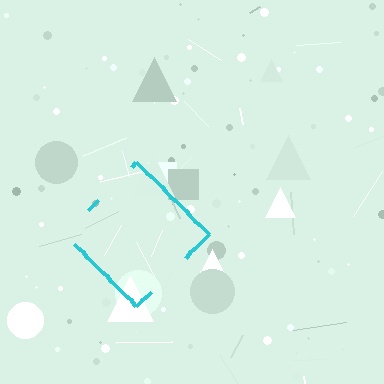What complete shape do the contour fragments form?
The contour fragments form a diamond.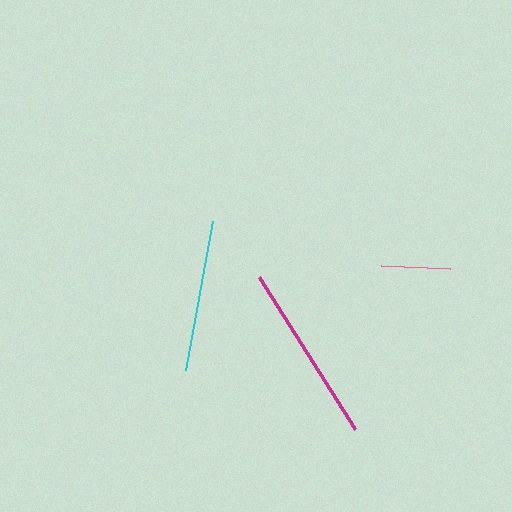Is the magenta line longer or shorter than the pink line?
The magenta line is longer than the pink line.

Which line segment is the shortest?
The pink line is the shortest at approximately 69 pixels.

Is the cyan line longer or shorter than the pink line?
The cyan line is longer than the pink line.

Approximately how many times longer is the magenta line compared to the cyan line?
The magenta line is approximately 1.2 times the length of the cyan line.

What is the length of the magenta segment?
The magenta segment is approximately 180 pixels long.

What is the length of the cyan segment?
The cyan segment is approximately 152 pixels long.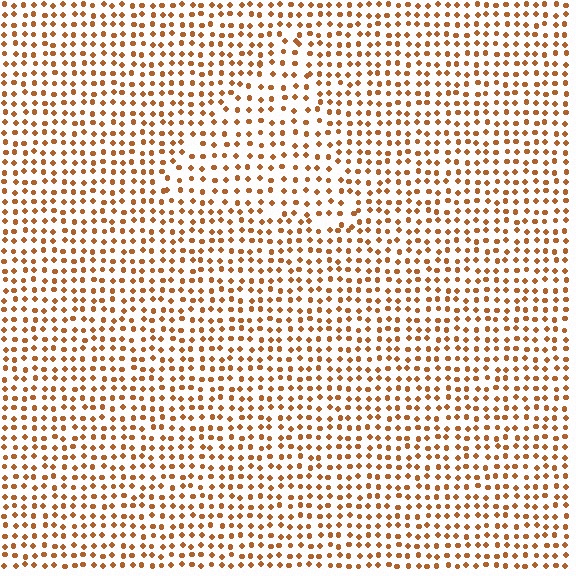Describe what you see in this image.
The image contains small brown elements arranged at two different densities. A triangle-shaped region is visible where the elements are less densely packed than the surrounding area.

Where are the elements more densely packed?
The elements are more densely packed outside the triangle boundary.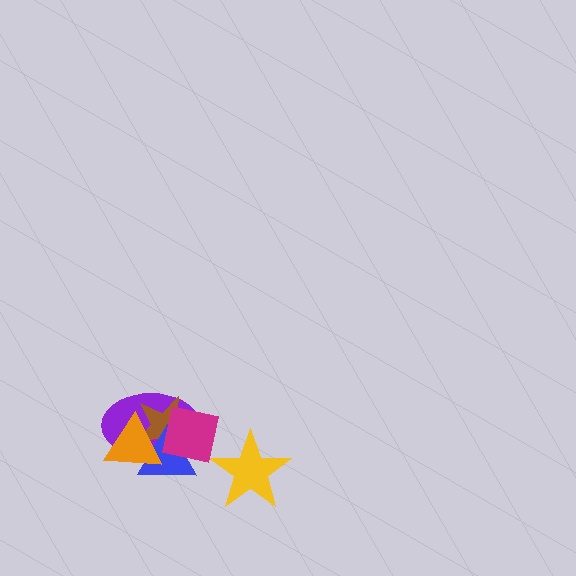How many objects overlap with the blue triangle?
4 objects overlap with the blue triangle.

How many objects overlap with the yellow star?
0 objects overlap with the yellow star.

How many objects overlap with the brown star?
4 objects overlap with the brown star.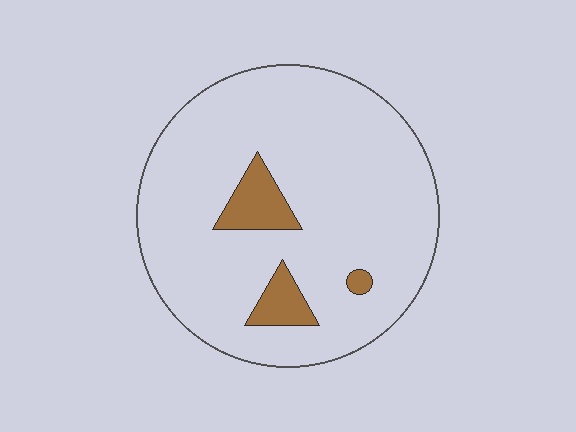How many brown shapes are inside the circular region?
3.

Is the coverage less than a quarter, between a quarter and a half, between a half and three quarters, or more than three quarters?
Less than a quarter.